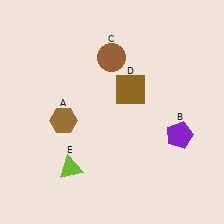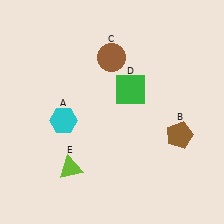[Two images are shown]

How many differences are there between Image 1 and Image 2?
There are 3 differences between the two images.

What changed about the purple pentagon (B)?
In Image 1, B is purple. In Image 2, it changed to brown.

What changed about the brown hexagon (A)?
In Image 1, A is brown. In Image 2, it changed to cyan.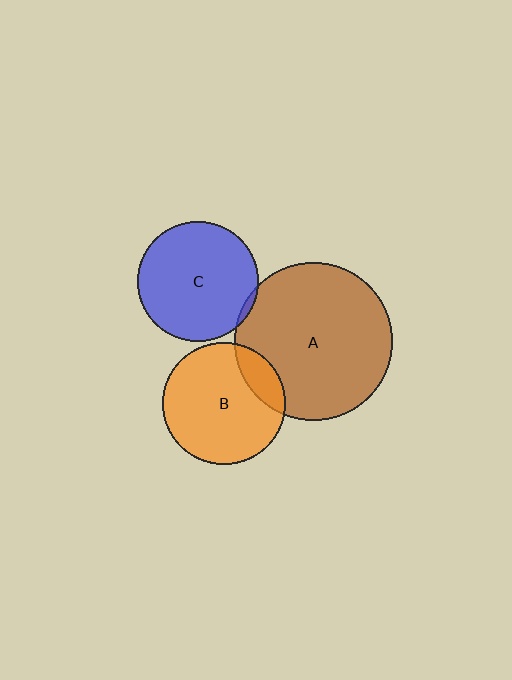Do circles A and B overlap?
Yes.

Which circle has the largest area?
Circle A (brown).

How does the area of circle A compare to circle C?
Approximately 1.7 times.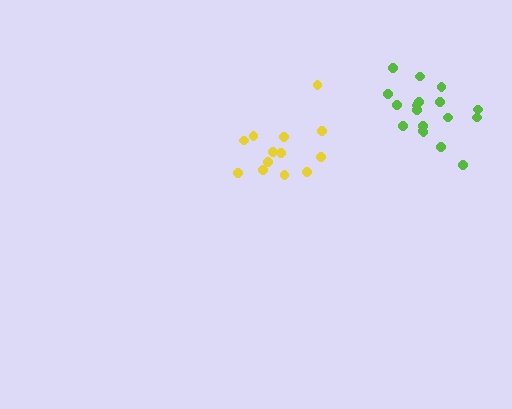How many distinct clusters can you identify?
There are 2 distinct clusters.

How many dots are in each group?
Group 1: 13 dots, Group 2: 19 dots (32 total).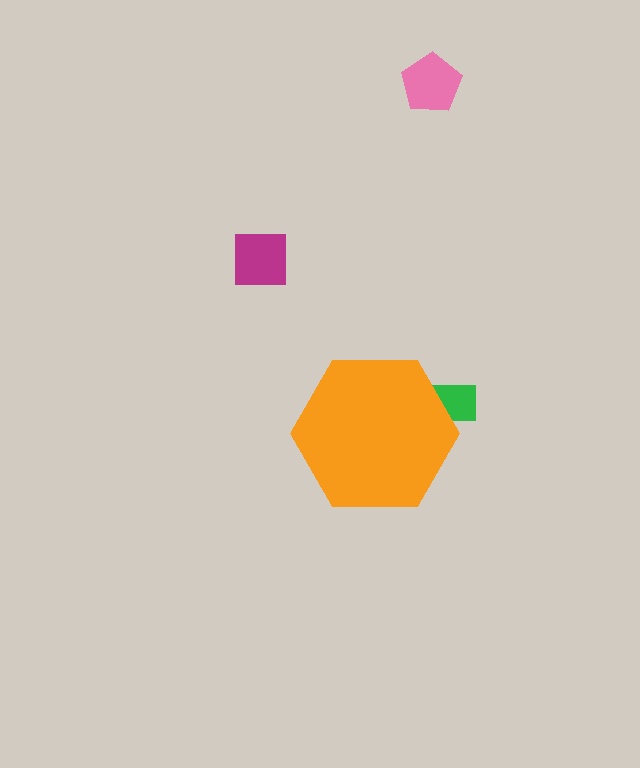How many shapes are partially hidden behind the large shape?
1 shape is partially hidden.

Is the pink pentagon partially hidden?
No, the pink pentagon is fully visible.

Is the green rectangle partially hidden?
Yes, the green rectangle is partially hidden behind the orange hexagon.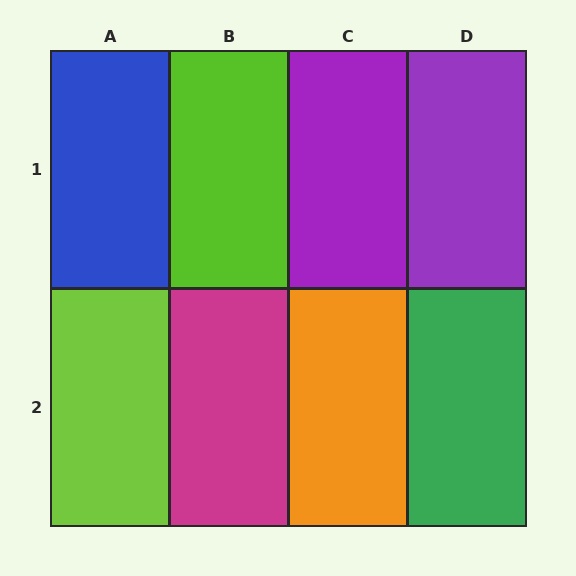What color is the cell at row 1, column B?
Lime.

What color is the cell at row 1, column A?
Blue.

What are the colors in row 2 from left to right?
Lime, magenta, orange, green.